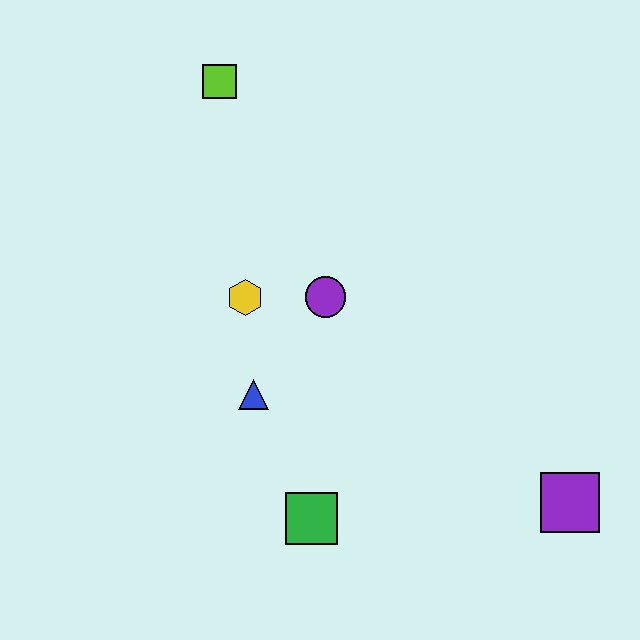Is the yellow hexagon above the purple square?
Yes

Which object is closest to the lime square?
The yellow hexagon is closest to the lime square.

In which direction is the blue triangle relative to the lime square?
The blue triangle is below the lime square.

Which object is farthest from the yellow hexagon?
The purple square is farthest from the yellow hexagon.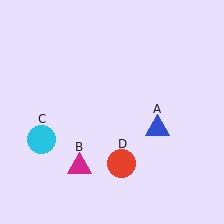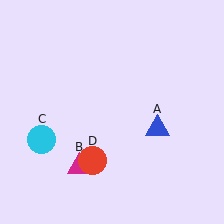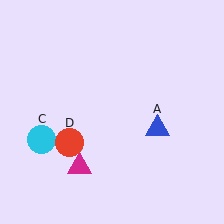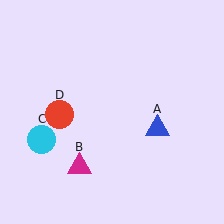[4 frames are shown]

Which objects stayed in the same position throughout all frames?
Blue triangle (object A) and magenta triangle (object B) and cyan circle (object C) remained stationary.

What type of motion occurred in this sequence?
The red circle (object D) rotated clockwise around the center of the scene.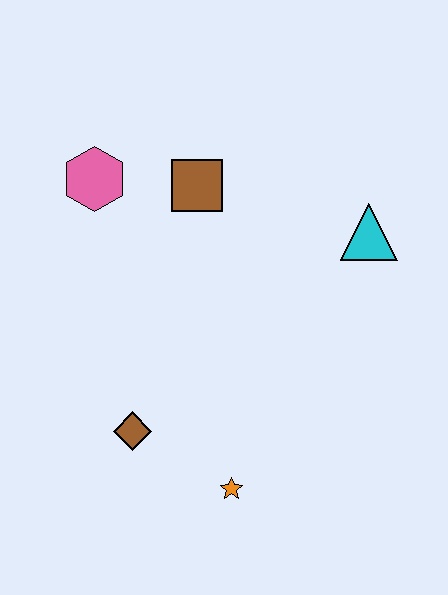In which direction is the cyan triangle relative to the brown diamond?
The cyan triangle is to the right of the brown diamond.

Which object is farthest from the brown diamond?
The cyan triangle is farthest from the brown diamond.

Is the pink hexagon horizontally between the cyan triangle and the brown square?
No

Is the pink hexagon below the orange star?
No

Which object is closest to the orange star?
The brown diamond is closest to the orange star.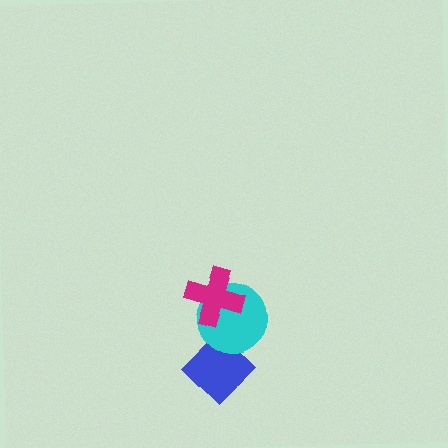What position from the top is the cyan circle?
The cyan circle is 2nd from the top.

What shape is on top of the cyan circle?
The magenta cross is on top of the cyan circle.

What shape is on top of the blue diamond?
The cyan circle is on top of the blue diamond.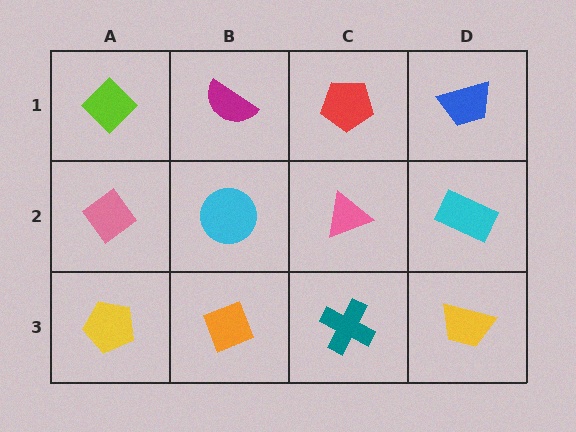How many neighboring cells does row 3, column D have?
2.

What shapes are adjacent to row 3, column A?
A pink diamond (row 2, column A), an orange diamond (row 3, column B).